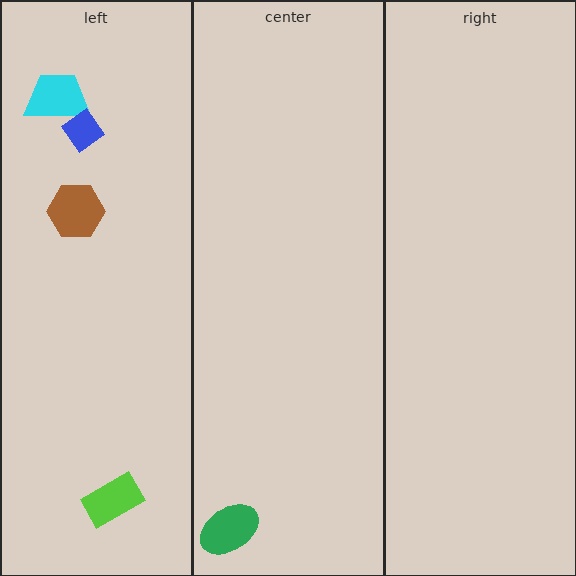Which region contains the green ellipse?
The center region.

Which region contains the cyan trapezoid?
The left region.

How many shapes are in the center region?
1.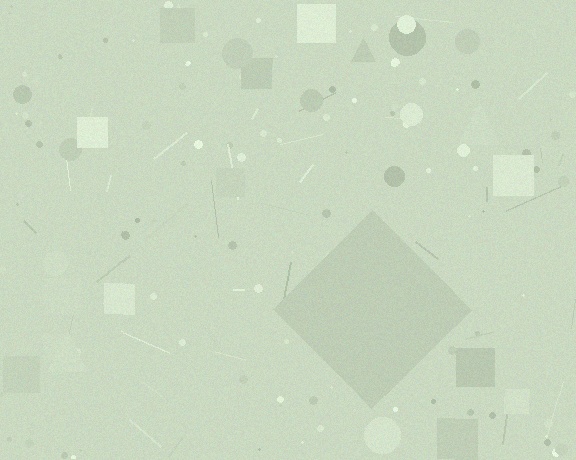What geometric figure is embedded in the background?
A diamond is embedded in the background.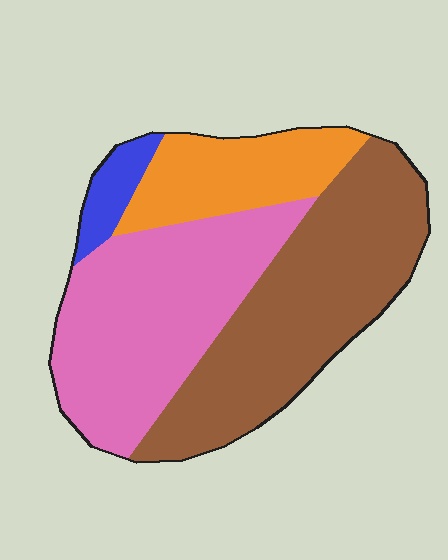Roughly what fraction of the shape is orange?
Orange takes up less than a quarter of the shape.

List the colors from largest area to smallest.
From largest to smallest: brown, pink, orange, blue.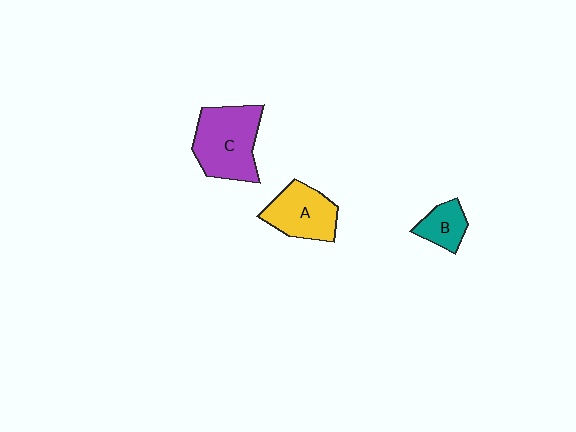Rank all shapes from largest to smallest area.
From largest to smallest: C (purple), A (yellow), B (teal).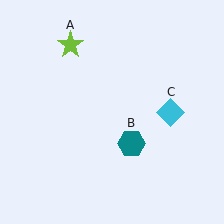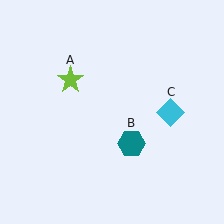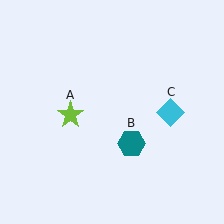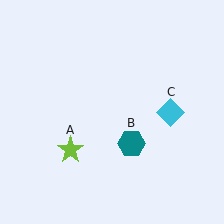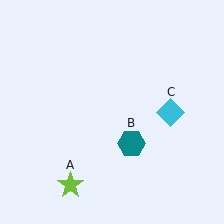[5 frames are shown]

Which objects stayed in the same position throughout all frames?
Teal hexagon (object B) and cyan diamond (object C) remained stationary.